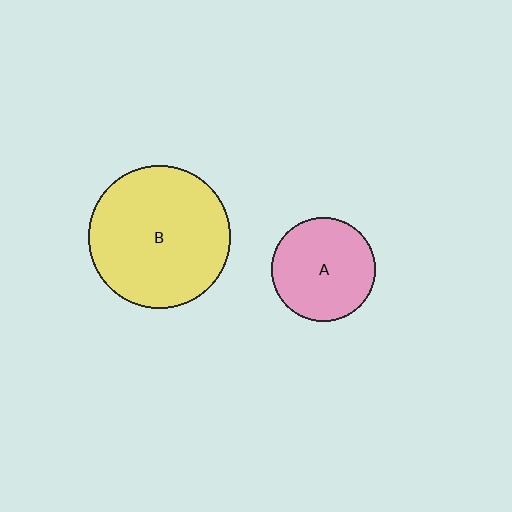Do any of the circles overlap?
No, none of the circles overlap.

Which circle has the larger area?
Circle B (yellow).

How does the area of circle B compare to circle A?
Approximately 1.9 times.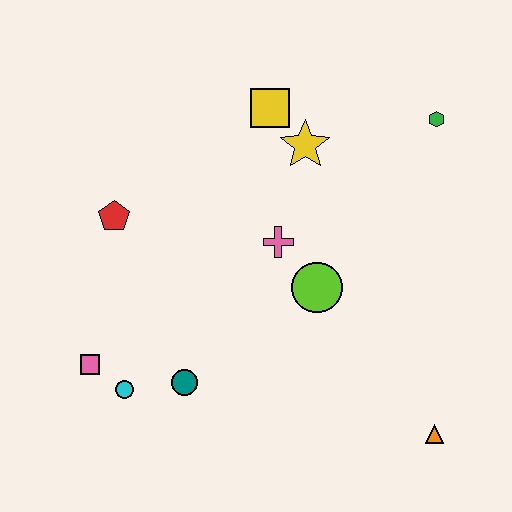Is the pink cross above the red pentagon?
No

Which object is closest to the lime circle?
The pink cross is closest to the lime circle.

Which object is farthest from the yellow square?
The orange triangle is farthest from the yellow square.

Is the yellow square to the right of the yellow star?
No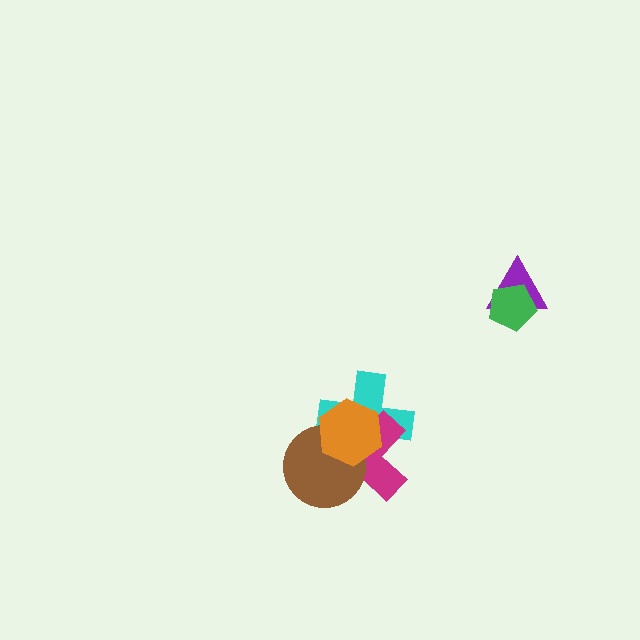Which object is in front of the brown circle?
The orange hexagon is in front of the brown circle.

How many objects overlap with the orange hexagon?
3 objects overlap with the orange hexagon.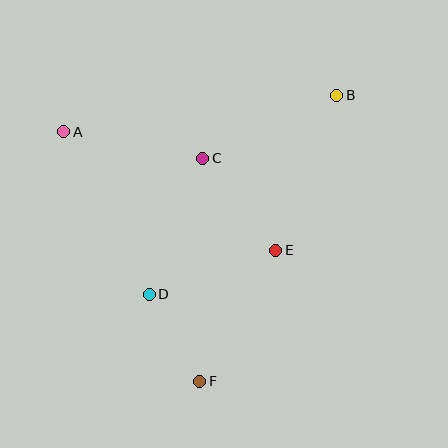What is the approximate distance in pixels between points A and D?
The distance between A and D is approximately 184 pixels.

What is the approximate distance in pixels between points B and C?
The distance between B and C is approximately 148 pixels.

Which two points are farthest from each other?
Points B and F are farthest from each other.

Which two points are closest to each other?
Points D and F are closest to each other.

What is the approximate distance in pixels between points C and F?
The distance between C and F is approximately 223 pixels.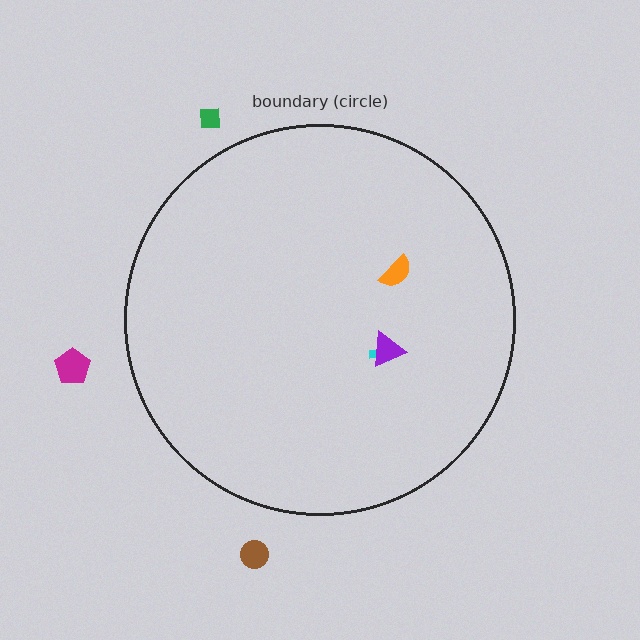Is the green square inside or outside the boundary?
Outside.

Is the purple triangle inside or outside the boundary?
Inside.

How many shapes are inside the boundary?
3 inside, 3 outside.